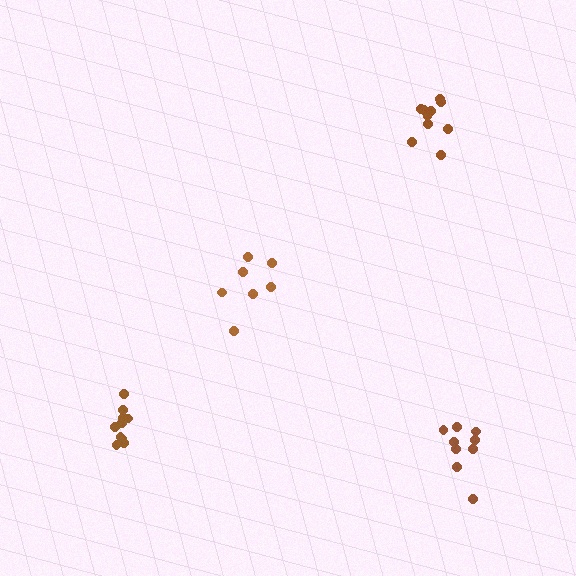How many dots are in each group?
Group 1: 9 dots, Group 2: 10 dots, Group 3: 10 dots, Group 4: 7 dots (36 total).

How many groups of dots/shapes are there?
There are 4 groups.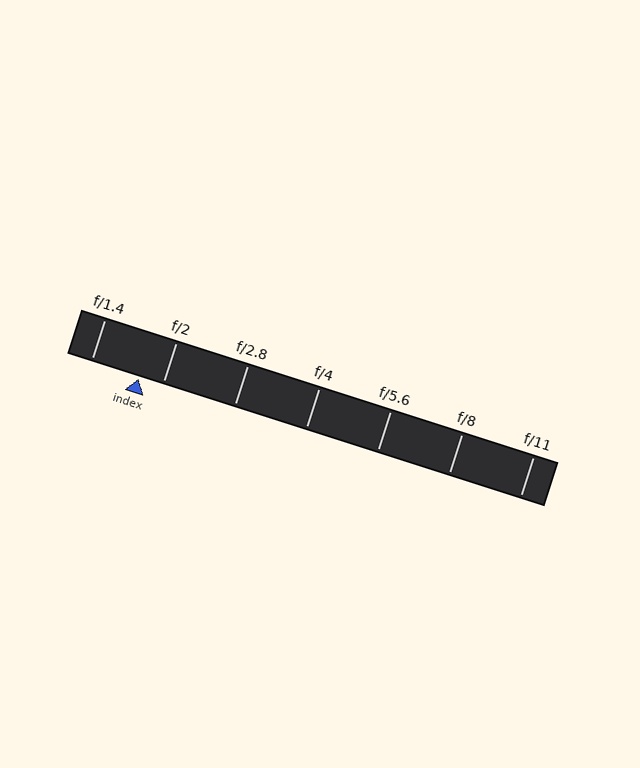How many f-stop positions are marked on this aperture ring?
There are 7 f-stop positions marked.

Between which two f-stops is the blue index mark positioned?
The index mark is between f/1.4 and f/2.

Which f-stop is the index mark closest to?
The index mark is closest to f/2.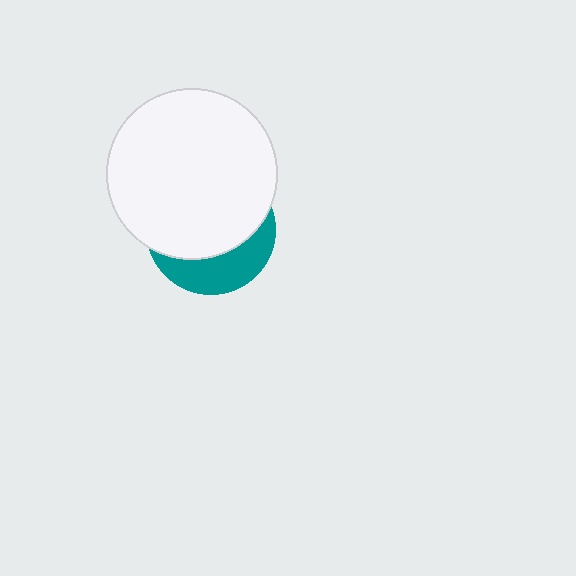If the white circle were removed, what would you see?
You would see the complete teal circle.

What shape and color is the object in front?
The object in front is a white circle.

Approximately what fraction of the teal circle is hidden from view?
Roughly 67% of the teal circle is hidden behind the white circle.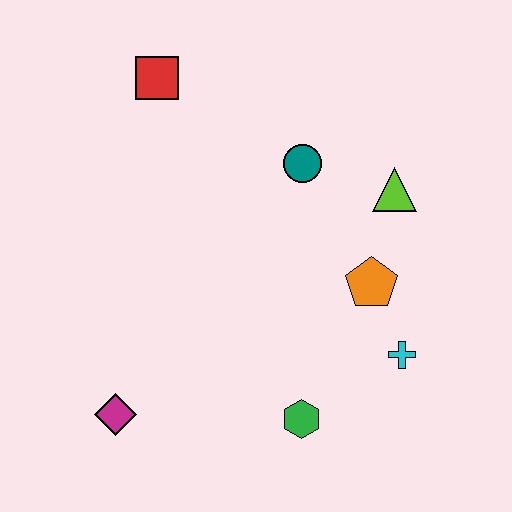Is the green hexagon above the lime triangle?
No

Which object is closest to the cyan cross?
The orange pentagon is closest to the cyan cross.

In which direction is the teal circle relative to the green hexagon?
The teal circle is above the green hexagon.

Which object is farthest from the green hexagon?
The red square is farthest from the green hexagon.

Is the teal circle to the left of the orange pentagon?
Yes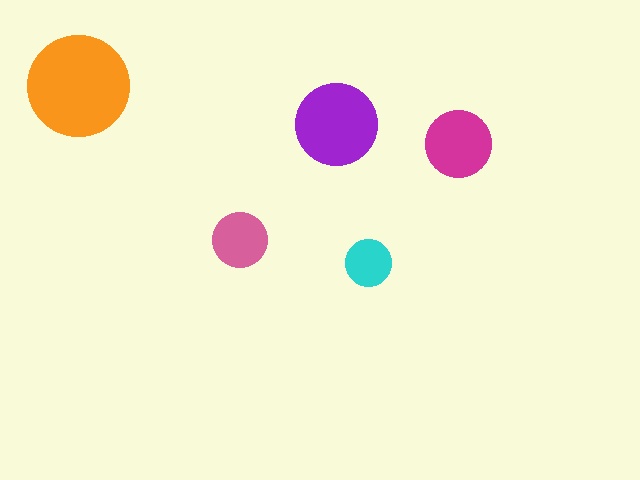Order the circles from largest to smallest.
the orange one, the purple one, the magenta one, the pink one, the cyan one.